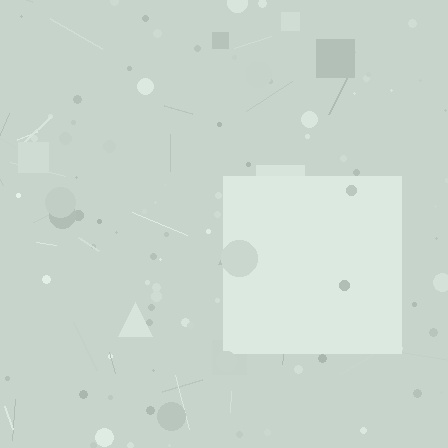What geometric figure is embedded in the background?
A square is embedded in the background.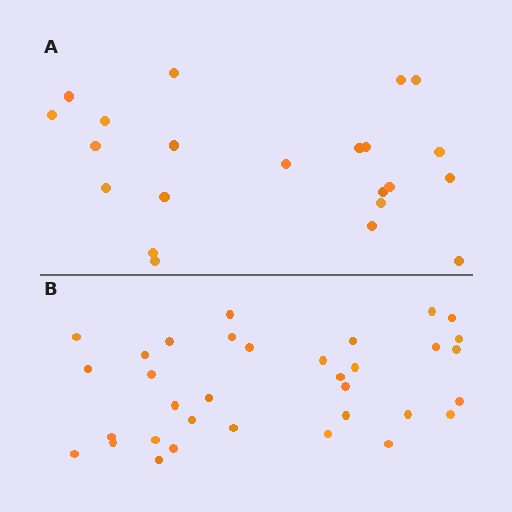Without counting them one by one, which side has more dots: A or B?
Region B (the bottom region) has more dots.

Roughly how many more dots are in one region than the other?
Region B has roughly 12 or so more dots than region A.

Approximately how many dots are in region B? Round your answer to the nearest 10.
About 30 dots. (The exact count is 34, which rounds to 30.)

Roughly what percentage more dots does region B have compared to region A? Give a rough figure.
About 55% more.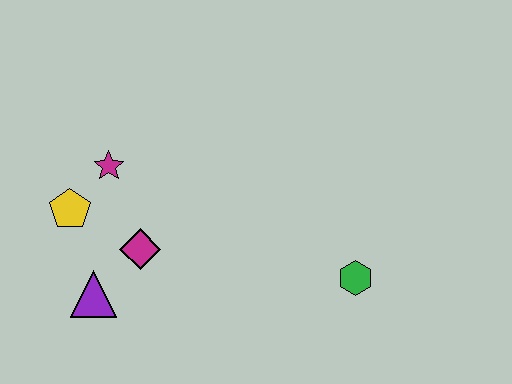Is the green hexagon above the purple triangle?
Yes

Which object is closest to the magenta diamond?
The purple triangle is closest to the magenta diamond.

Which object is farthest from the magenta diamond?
The green hexagon is farthest from the magenta diamond.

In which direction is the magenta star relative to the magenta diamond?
The magenta star is above the magenta diamond.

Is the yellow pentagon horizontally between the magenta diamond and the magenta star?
No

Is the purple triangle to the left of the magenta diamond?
Yes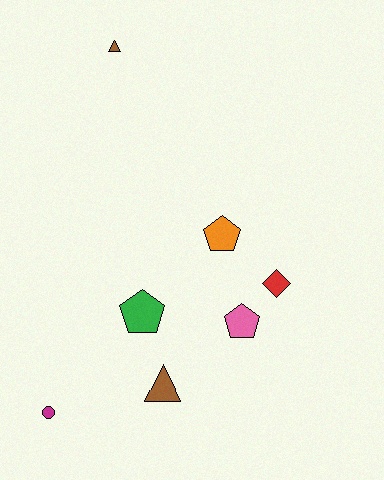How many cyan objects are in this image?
There are no cyan objects.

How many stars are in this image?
There are no stars.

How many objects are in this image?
There are 7 objects.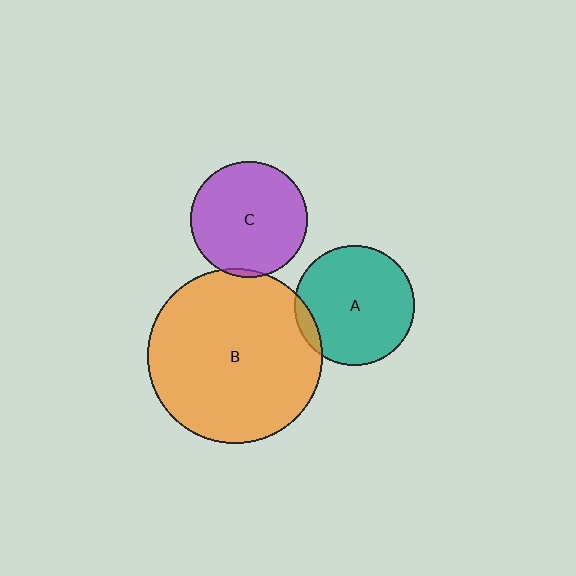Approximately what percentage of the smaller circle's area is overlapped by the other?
Approximately 5%.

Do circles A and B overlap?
Yes.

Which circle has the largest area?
Circle B (orange).